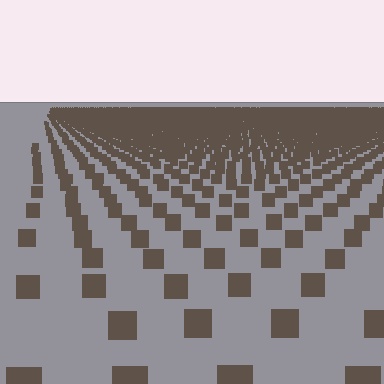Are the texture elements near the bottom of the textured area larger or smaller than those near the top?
Larger. Near the bottom, elements are closer to the viewer and appear at a bigger on-screen size.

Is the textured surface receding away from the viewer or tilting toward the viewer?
The surface is receding away from the viewer. Texture elements get smaller and denser toward the top.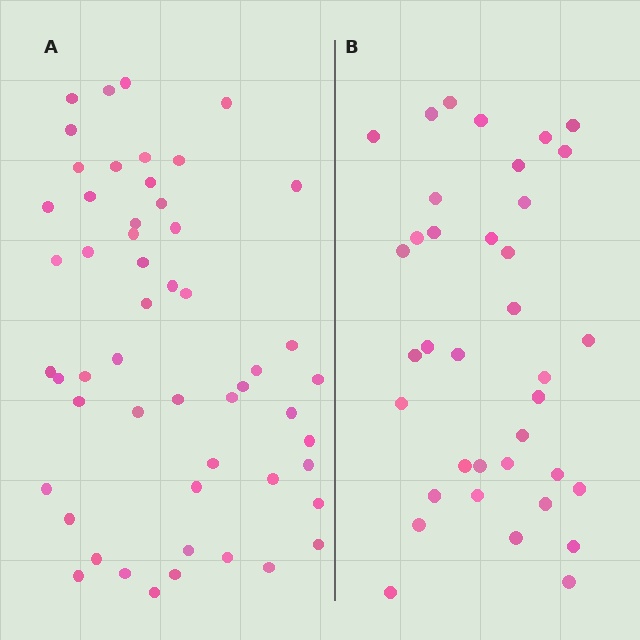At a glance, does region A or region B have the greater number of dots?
Region A (the left region) has more dots.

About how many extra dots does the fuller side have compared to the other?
Region A has approximately 15 more dots than region B.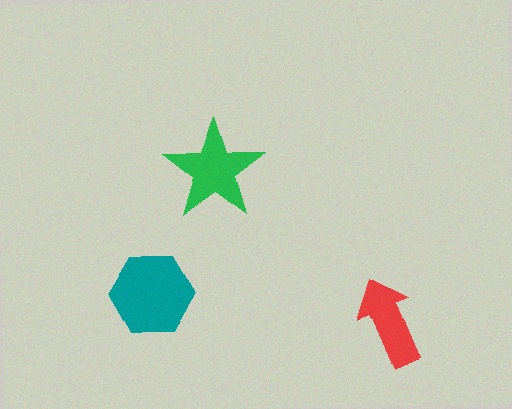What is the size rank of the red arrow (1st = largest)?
3rd.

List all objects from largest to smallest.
The teal hexagon, the green star, the red arrow.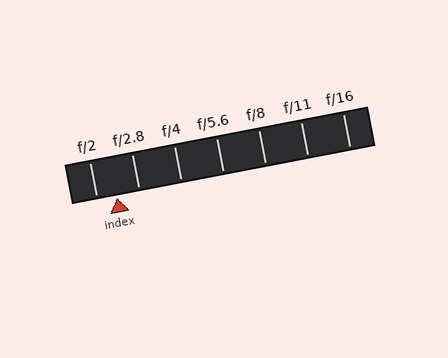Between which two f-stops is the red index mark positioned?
The index mark is between f/2 and f/2.8.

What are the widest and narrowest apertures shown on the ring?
The widest aperture shown is f/2 and the narrowest is f/16.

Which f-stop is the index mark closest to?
The index mark is closest to f/2.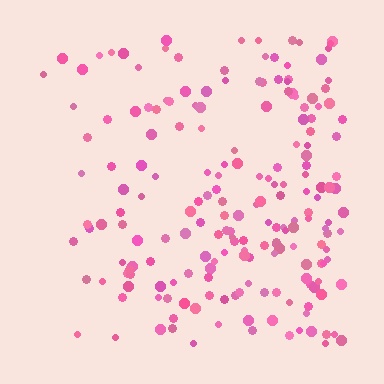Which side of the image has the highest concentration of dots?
The right.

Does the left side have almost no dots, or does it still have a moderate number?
Still a moderate number, just noticeably fewer than the right.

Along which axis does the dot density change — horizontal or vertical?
Horizontal.